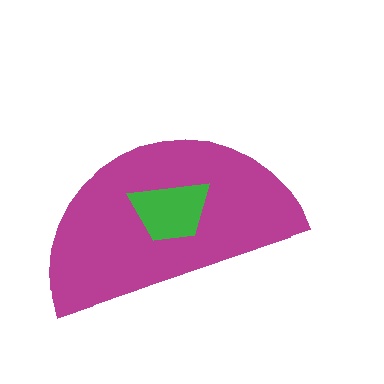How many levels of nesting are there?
2.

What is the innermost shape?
The green trapezoid.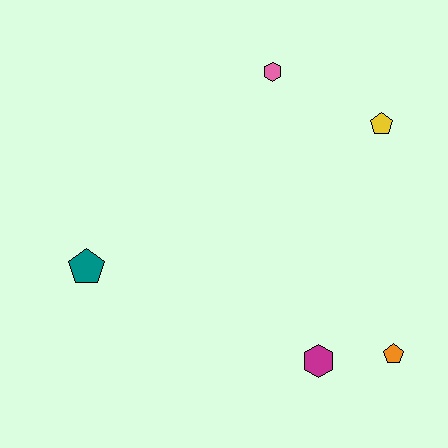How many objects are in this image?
There are 5 objects.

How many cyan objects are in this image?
There are no cyan objects.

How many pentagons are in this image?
There are 3 pentagons.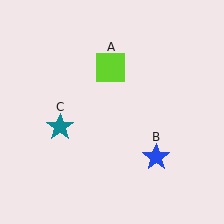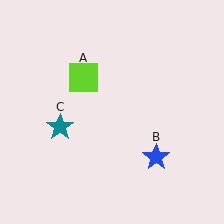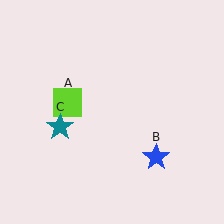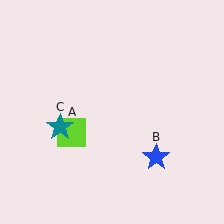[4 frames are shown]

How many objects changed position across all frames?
1 object changed position: lime square (object A).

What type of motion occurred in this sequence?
The lime square (object A) rotated counterclockwise around the center of the scene.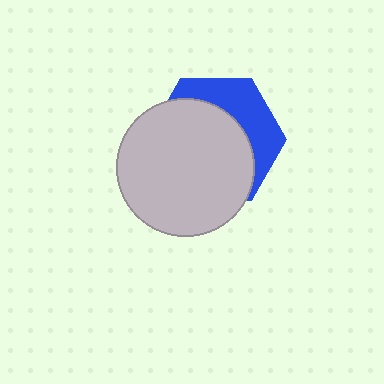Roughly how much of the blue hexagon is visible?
A small part of it is visible (roughly 34%).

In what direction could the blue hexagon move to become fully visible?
The blue hexagon could move toward the upper-right. That would shift it out from behind the light gray circle entirely.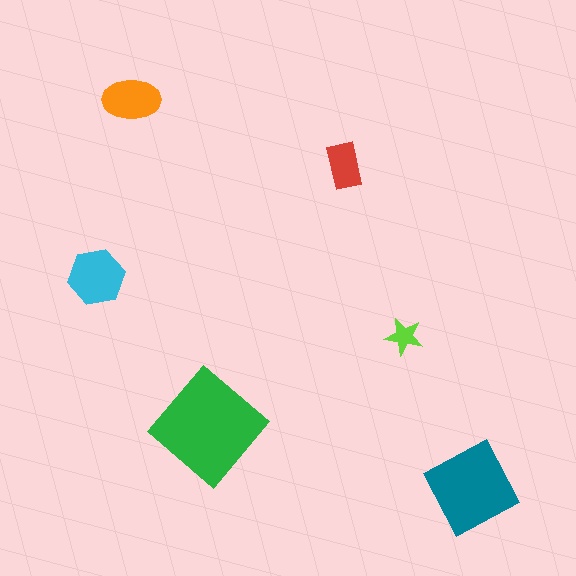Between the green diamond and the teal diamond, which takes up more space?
The green diamond.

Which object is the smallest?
The lime star.